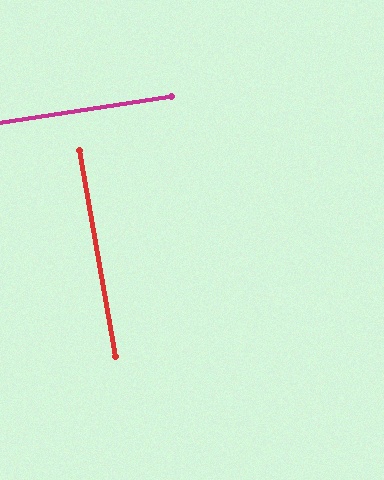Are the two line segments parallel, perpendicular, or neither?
Perpendicular — they meet at approximately 89°.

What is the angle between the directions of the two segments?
Approximately 89 degrees.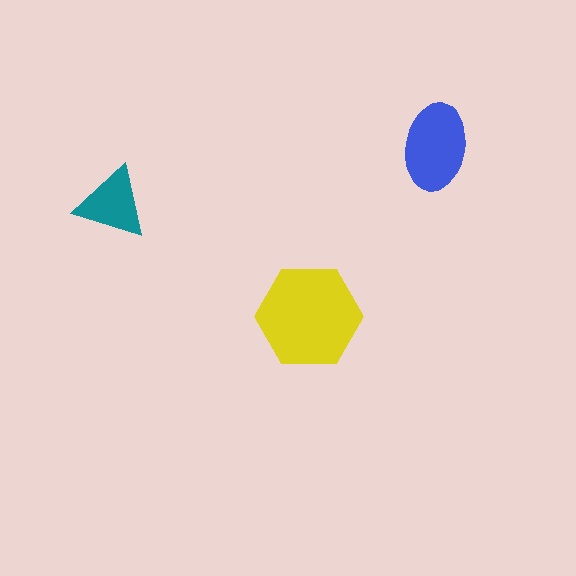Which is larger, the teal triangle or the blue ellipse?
The blue ellipse.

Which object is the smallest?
The teal triangle.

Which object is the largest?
The yellow hexagon.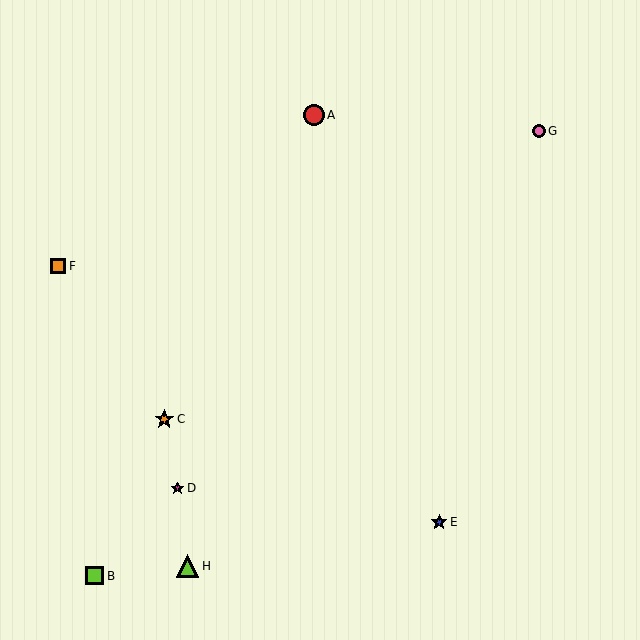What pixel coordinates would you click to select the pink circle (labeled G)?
Click at (539, 131) to select the pink circle G.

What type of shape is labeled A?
Shape A is a red circle.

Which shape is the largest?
The lime triangle (labeled H) is the largest.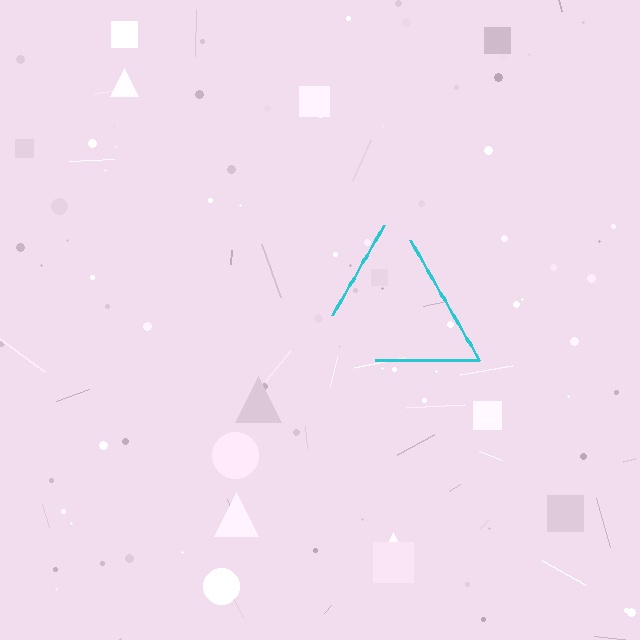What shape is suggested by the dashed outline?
The dashed outline suggests a triangle.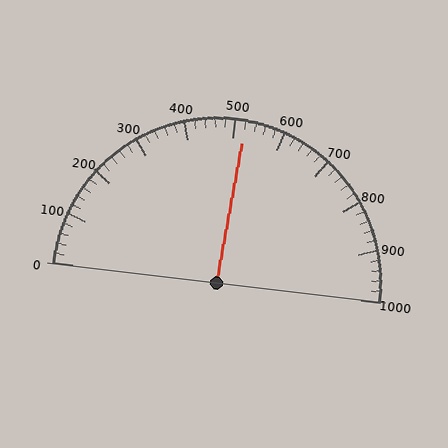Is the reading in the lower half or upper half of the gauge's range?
The reading is in the upper half of the range (0 to 1000).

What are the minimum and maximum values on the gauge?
The gauge ranges from 0 to 1000.